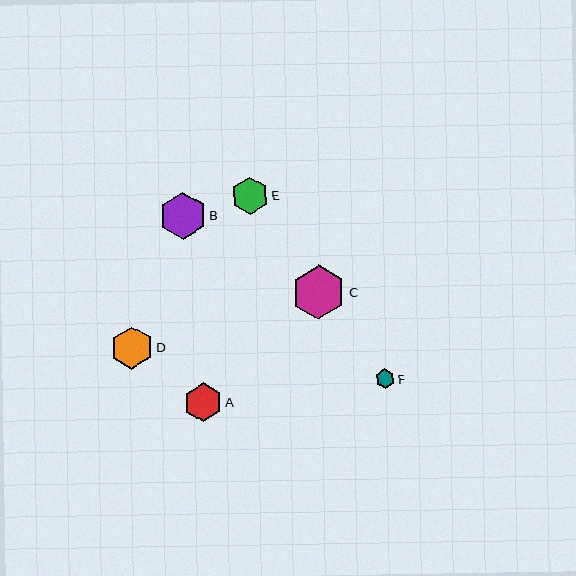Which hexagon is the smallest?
Hexagon F is the smallest with a size of approximately 19 pixels.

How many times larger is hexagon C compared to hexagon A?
Hexagon C is approximately 1.4 times the size of hexagon A.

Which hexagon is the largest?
Hexagon C is the largest with a size of approximately 54 pixels.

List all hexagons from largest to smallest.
From largest to smallest: C, B, D, A, E, F.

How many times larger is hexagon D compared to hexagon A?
Hexagon D is approximately 1.1 times the size of hexagon A.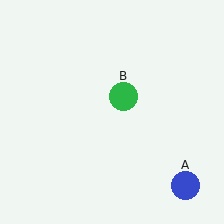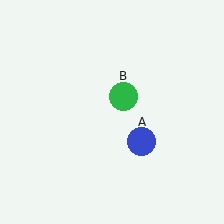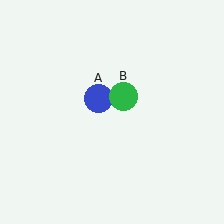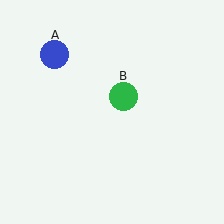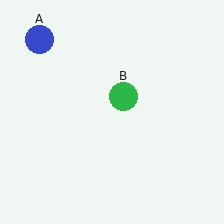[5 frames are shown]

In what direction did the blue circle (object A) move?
The blue circle (object A) moved up and to the left.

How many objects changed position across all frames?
1 object changed position: blue circle (object A).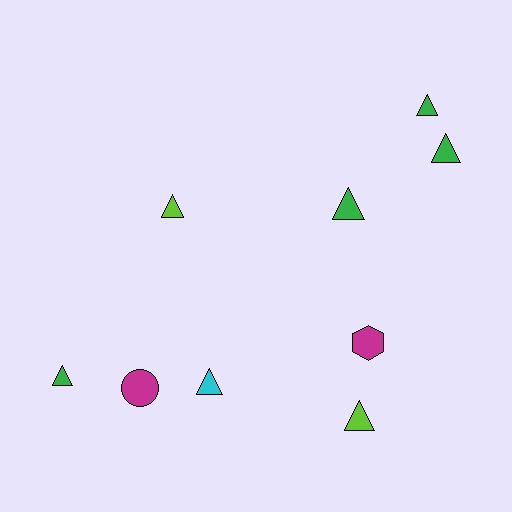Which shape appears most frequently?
Triangle, with 7 objects.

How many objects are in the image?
There are 9 objects.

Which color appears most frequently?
Green, with 4 objects.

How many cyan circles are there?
There are no cyan circles.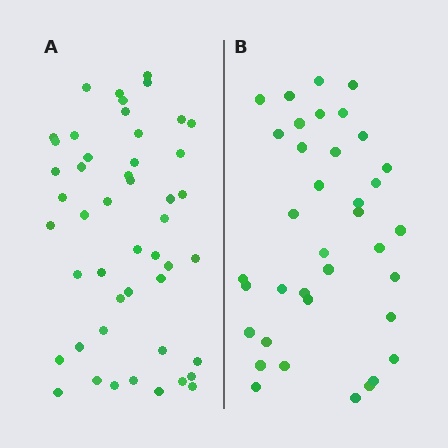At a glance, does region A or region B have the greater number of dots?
Region A (the left region) has more dots.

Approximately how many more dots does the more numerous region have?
Region A has roughly 12 or so more dots than region B.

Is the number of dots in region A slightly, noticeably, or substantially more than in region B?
Region A has noticeably more, but not dramatically so. The ratio is roughly 1.3 to 1.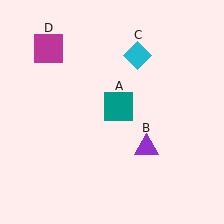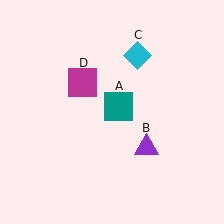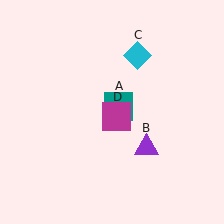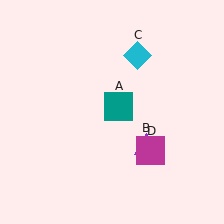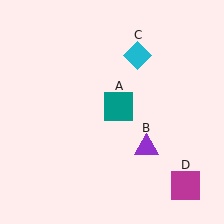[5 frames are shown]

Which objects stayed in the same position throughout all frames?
Teal square (object A) and purple triangle (object B) and cyan diamond (object C) remained stationary.